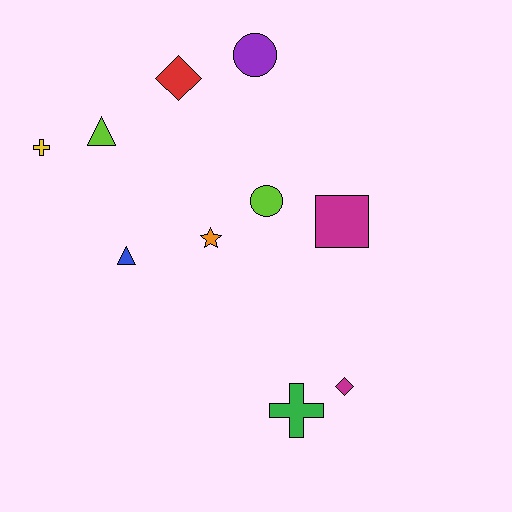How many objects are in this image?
There are 10 objects.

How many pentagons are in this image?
There are no pentagons.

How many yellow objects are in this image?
There is 1 yellow object.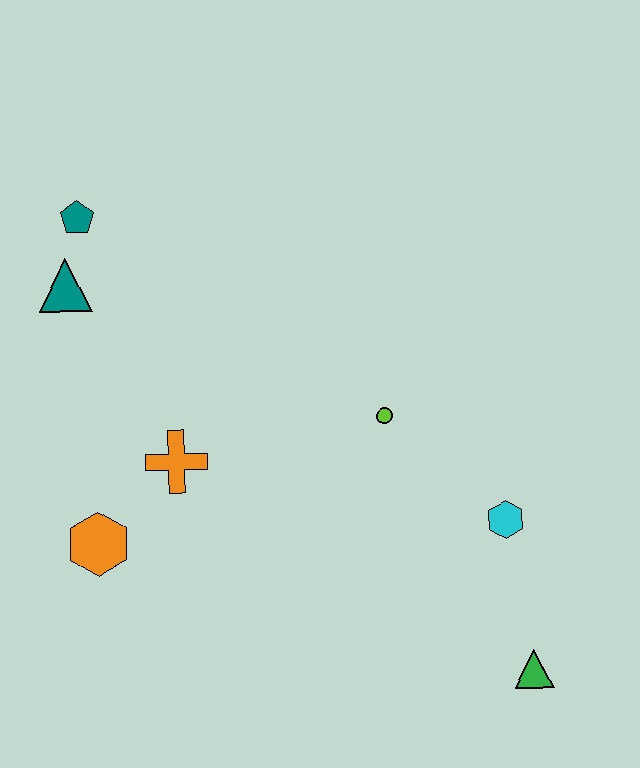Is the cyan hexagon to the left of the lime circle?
No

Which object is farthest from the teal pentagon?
The green triangle is farthest from the teal pentagon.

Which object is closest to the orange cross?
The orange hexagon is closest to the orange cross.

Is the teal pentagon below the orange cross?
No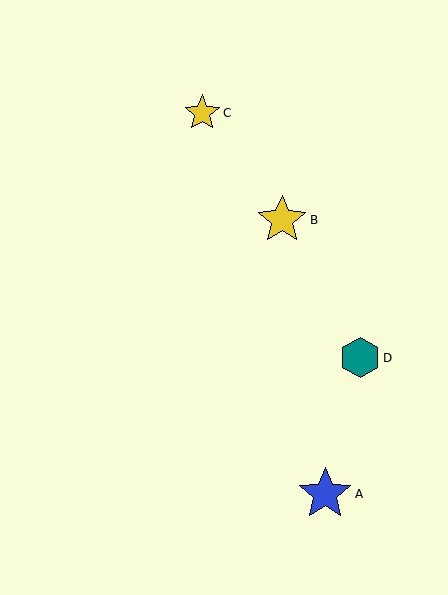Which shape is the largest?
The blue star (labeled A) is the largest.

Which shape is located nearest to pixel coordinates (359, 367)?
The teal hexagon (labeled D) at (360, 358) is nearest to that location.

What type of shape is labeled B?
Shape B is a yellow star.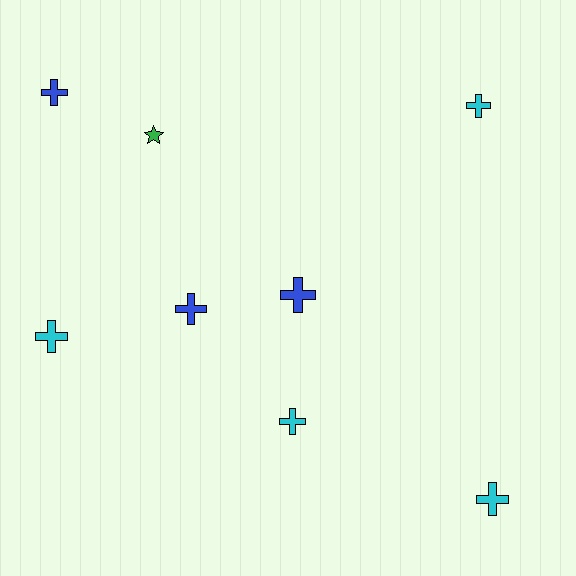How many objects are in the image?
There are 8 objects.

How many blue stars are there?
There are no blue stars.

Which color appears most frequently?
Cyan, with 4 objects.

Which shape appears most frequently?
Cross, with 7 objects.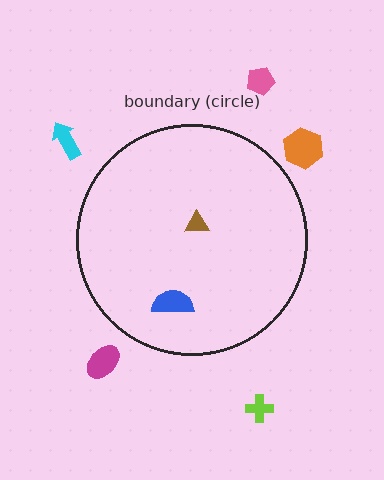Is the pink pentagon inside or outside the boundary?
Outside.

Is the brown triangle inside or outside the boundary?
Inside.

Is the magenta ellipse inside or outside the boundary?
Outside.